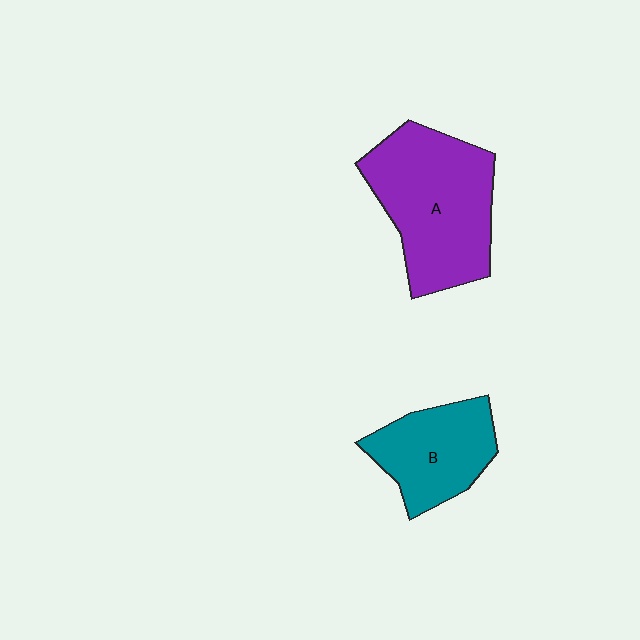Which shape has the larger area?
Shape A (purple).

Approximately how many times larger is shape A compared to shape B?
Approximately 1.6 times.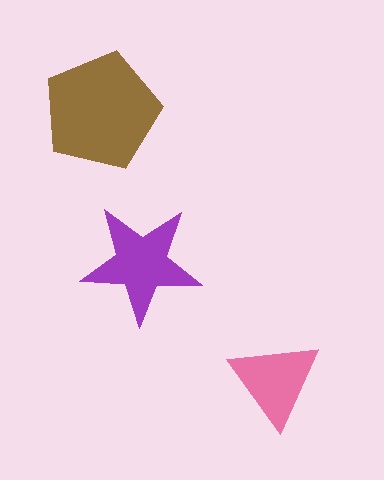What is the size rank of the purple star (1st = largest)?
2nd.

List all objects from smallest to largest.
The pink triangle, the purple star, the brown pentagon.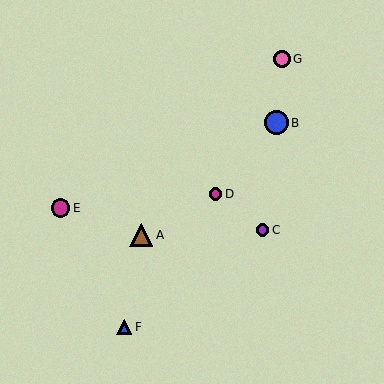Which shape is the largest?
The blue circle (labeled B) is the largest.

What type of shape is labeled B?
Shape B is a blue circle.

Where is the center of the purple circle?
The center of the purple circle is at (263, 230).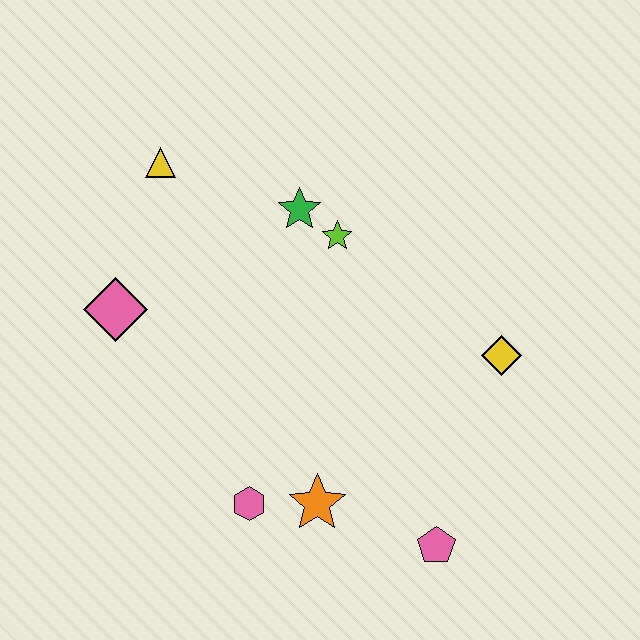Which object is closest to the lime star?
The green star is closest to the lime star.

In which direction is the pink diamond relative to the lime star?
The pink diamond is to the left of the lime star.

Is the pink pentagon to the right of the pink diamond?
Yes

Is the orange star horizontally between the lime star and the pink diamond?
Yes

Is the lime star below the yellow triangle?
Yes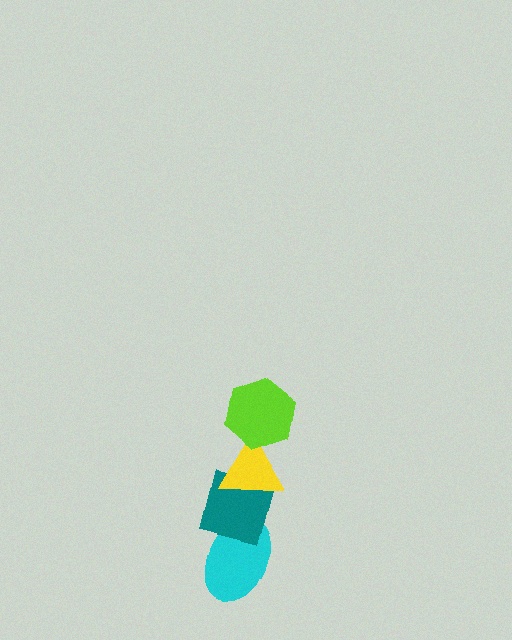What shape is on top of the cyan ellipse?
The teal square is on top of the cyan ellipse.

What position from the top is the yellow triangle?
The yellow triangle is 2nd from the top.